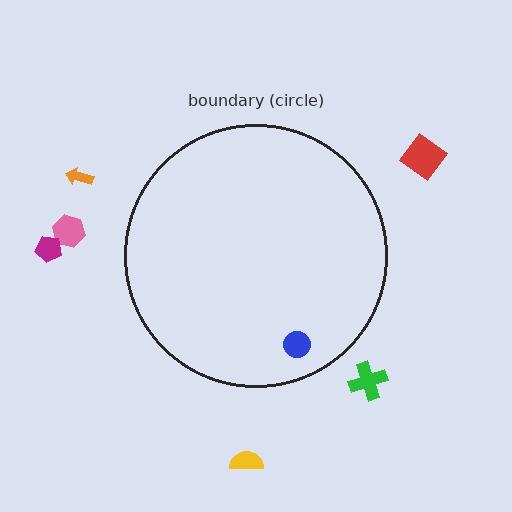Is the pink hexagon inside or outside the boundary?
Outside.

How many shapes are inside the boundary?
1 inside, 6 outside.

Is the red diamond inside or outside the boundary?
Outside.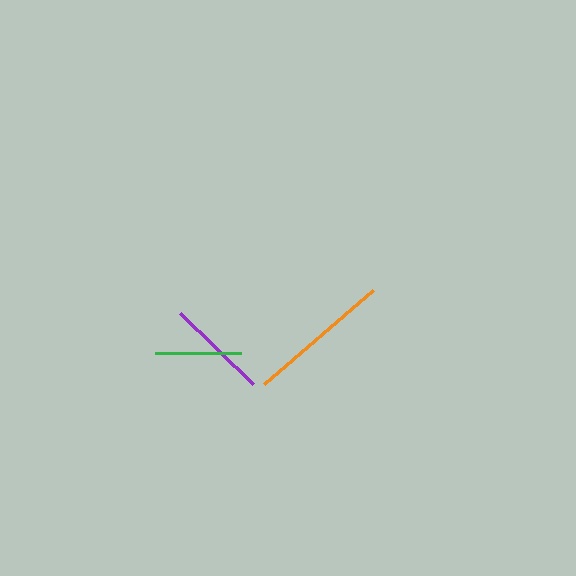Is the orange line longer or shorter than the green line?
The orange line is longer than the green line.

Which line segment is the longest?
The orange line is the longest at approximately 145 pixels.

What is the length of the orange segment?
The orange segment is approximately 145 pixels long.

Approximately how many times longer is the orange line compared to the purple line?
The orange line is approximately 1.4 times the length of the purple line.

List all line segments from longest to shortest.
From longest to shortest: orange, purple, green.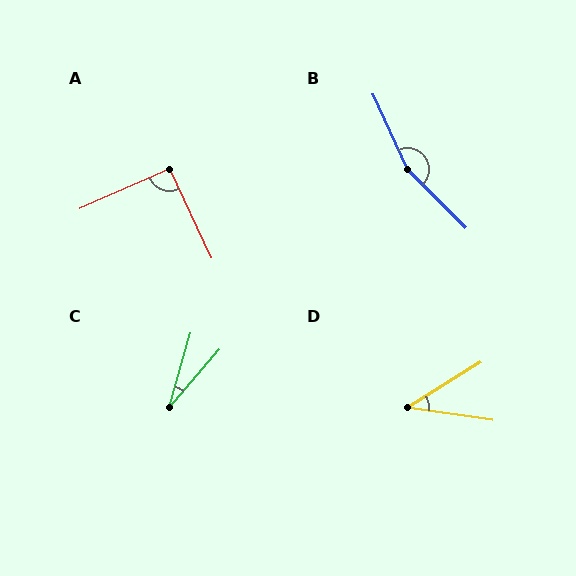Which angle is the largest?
B, at approximately 160 degrees.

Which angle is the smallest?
C, at approximately 25 degrees.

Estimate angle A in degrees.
Approximately 91 degrees.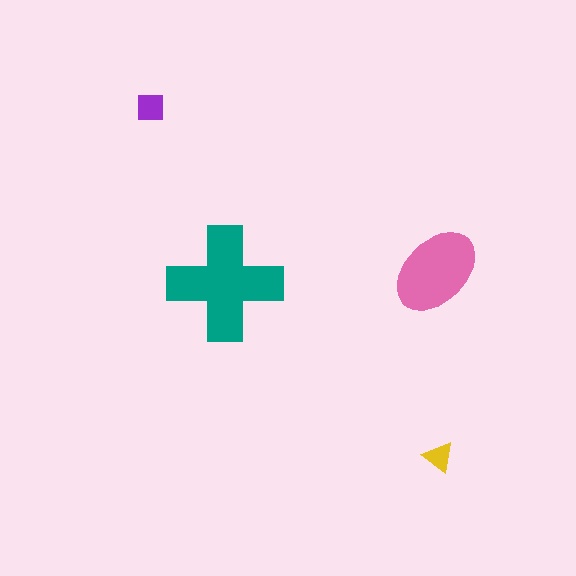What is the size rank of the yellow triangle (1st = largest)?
4th.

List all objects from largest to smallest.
The teal cross, the pink ellipse, the purple square, the yellow triangle.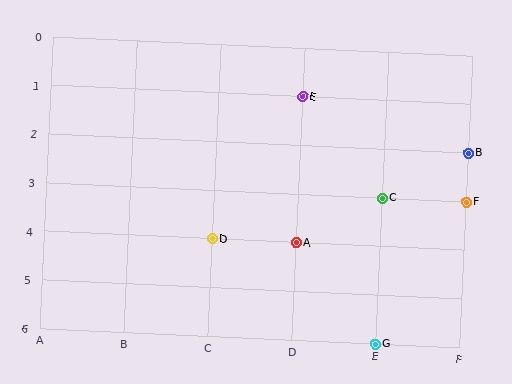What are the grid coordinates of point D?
Point D is at grid coordinates (C, 4).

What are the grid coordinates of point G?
Point G is at grid coordinates (E, 6).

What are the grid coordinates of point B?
Point B is at grid coordinates (F, 2).